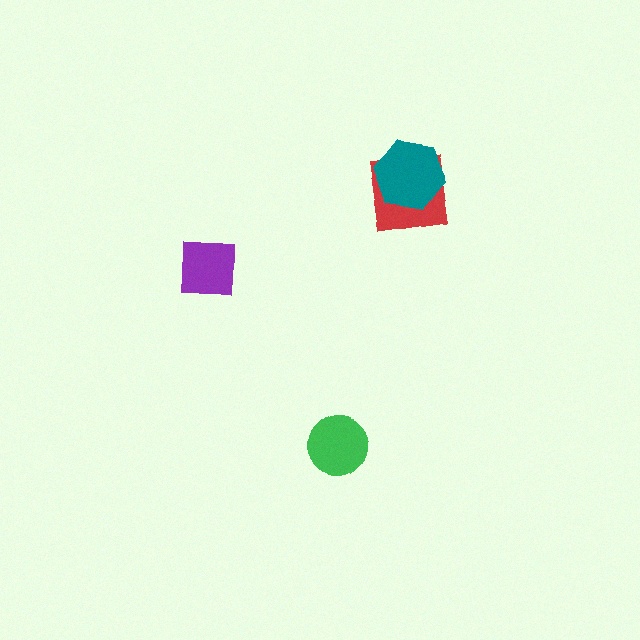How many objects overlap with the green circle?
0 objects overlap with the green circle.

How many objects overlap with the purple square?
0 objects overlap with the purple square.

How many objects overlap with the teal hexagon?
1 object overlaps with the teal hexagon.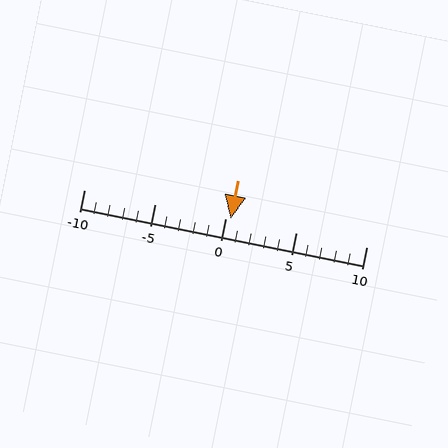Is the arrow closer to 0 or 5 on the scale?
The arrow is closer to 0.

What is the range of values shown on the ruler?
The ruler shows values from -10 to 10.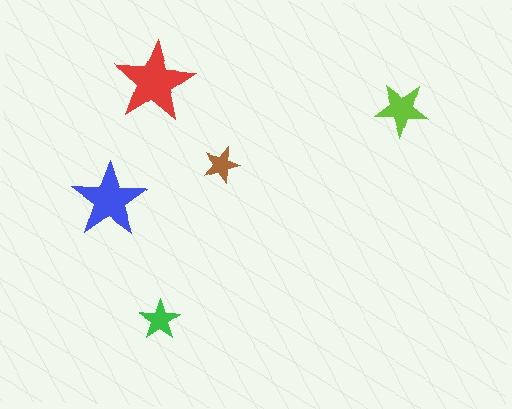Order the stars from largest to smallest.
the red one, the blue one, the lime one, the green one, the brown one.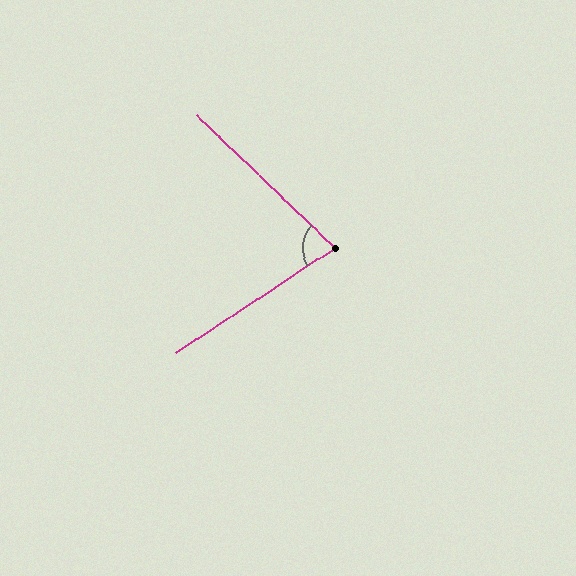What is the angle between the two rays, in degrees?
Approximately 77 degrees.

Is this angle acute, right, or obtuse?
It is acute.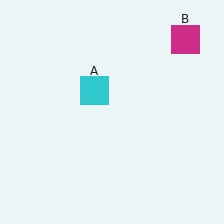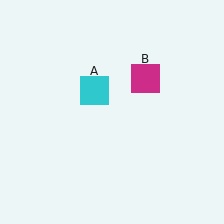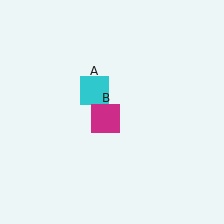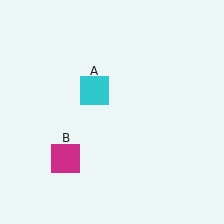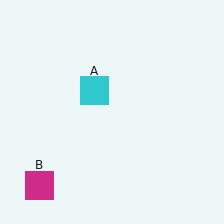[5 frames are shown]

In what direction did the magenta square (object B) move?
The magenta square (object B) moved down and to the left.